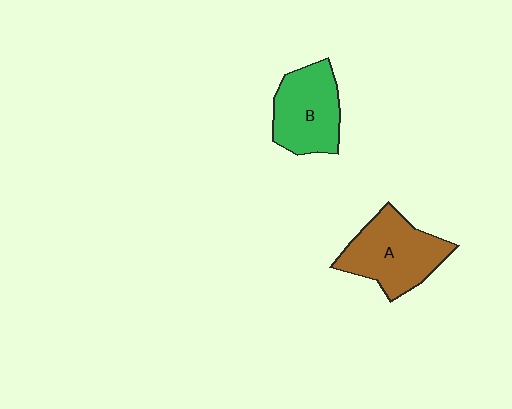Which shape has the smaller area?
Shape B (green).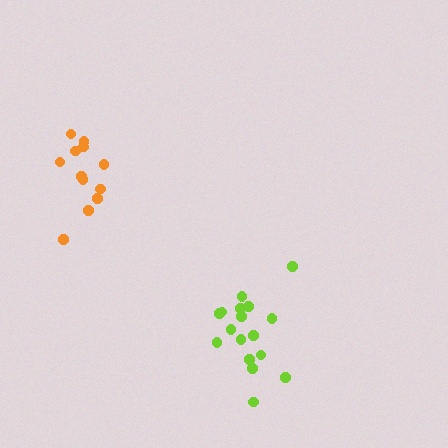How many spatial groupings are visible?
There are 2 spatial groupings.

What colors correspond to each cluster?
The clusters are colored: orange, lime.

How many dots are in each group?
Group 1: 12 dots, Group 2: 17 dots (29 total).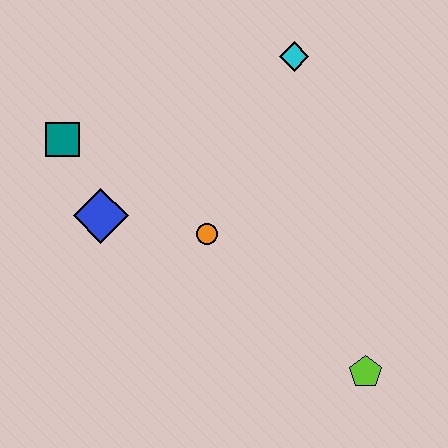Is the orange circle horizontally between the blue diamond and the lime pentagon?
Yes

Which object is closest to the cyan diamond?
The orange circle is closest to the cyan diamond.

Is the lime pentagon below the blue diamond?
Yes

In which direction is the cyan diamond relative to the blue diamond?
The cyan diamond is to the right of the blue diamond.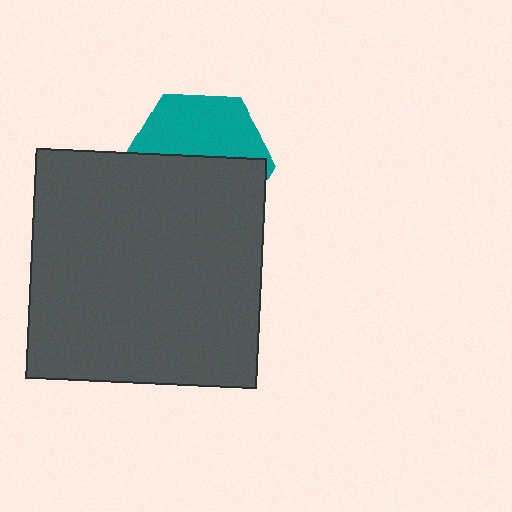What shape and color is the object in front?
The object in front is a dark gray square.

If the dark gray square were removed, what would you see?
You would see the complete teal hexagon.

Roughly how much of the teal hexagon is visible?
A small part of it is visible (roughly 43%).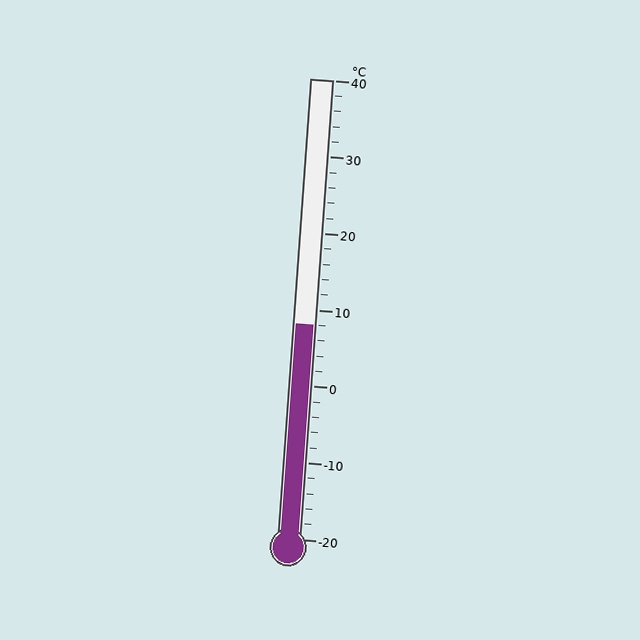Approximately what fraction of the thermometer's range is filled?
The thermometer is filled to approximately 45% of its range.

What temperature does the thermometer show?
The thermometer shows approximately 8°C.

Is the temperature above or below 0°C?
The temperature is above 0°C.